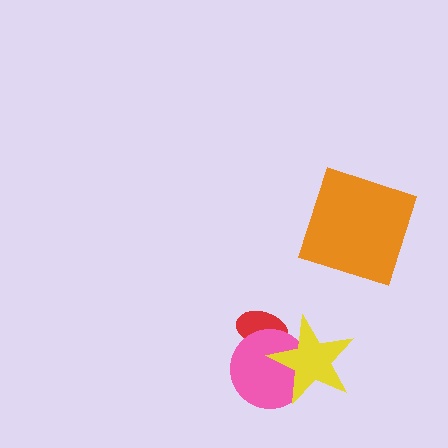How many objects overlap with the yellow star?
2 objects overlap with the yellow star.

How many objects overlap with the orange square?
0 objects overlap with the orange square.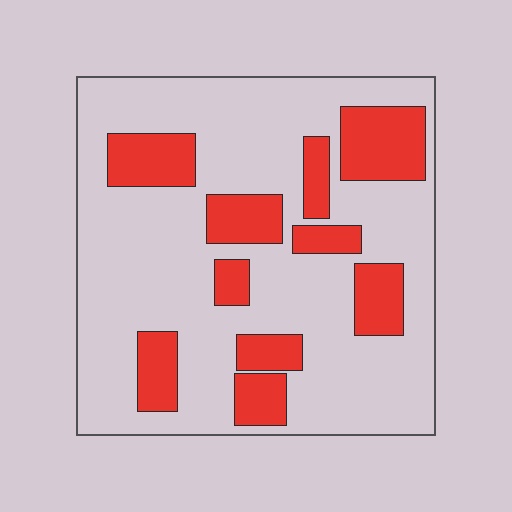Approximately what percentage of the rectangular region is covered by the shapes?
Approximately 25%.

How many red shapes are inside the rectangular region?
10.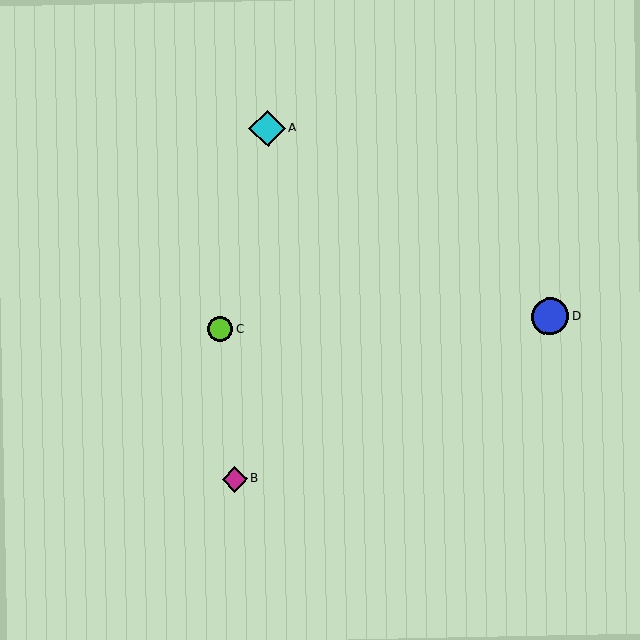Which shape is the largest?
The blue circle (labeled D) is the largest.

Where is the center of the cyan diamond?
The center of the cyan diamond is at (267, 128).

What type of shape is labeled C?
Shape C is a lime circle.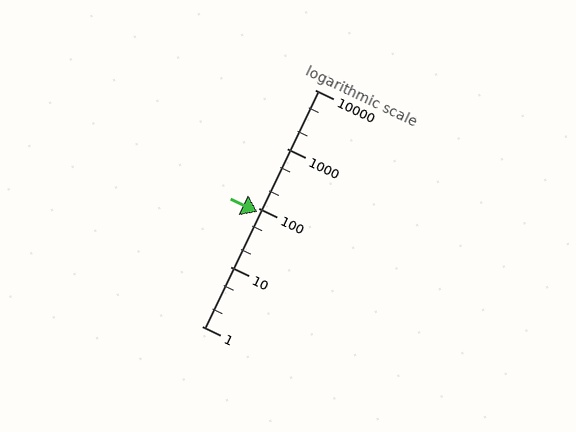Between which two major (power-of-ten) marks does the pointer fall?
The pointer is between 10 and 100.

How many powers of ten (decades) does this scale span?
The scale spans 4 decades, from 1 to 10000.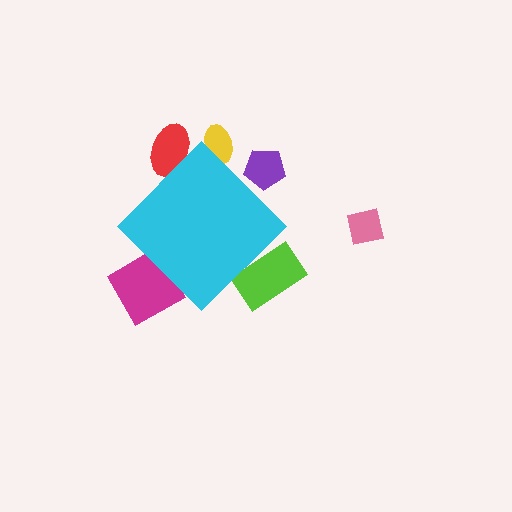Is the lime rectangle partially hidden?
Yes, the lime rectangle is partially hidden behind the cyan diamond.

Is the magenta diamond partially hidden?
Yes, the magenta diamond is partially hidden behind the cyan diamond.